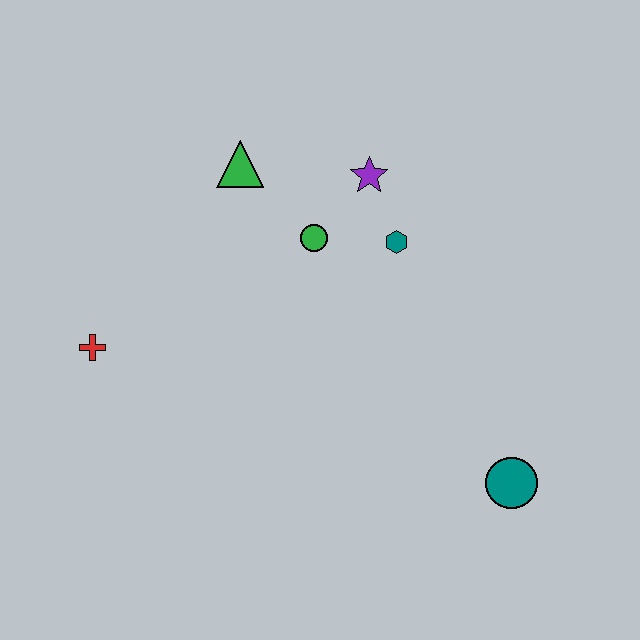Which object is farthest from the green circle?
The teal circle is farthest from the green circle.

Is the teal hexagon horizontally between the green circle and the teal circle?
Yes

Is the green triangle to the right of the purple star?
No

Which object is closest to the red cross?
The green triangle is closest to the red cross.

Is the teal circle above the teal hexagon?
No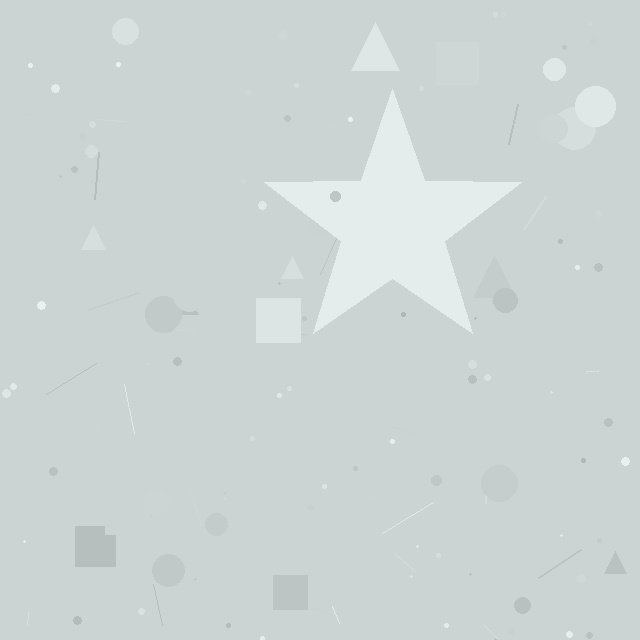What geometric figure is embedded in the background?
A star is embedded in the background.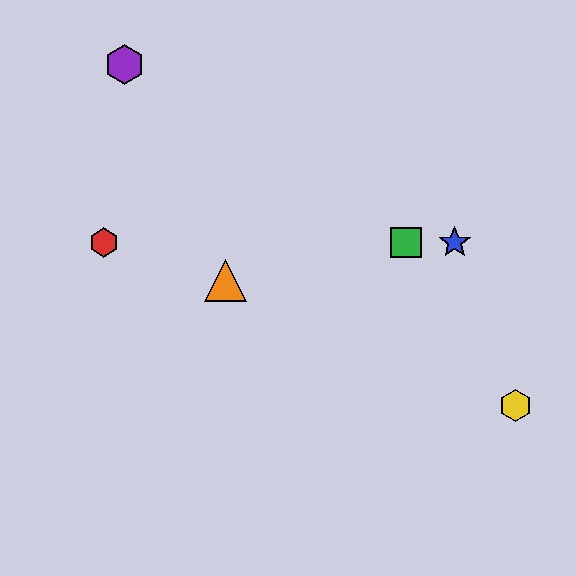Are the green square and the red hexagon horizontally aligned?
Yes, both are at y≈243.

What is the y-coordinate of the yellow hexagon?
The yellow hexagon is at y≈406.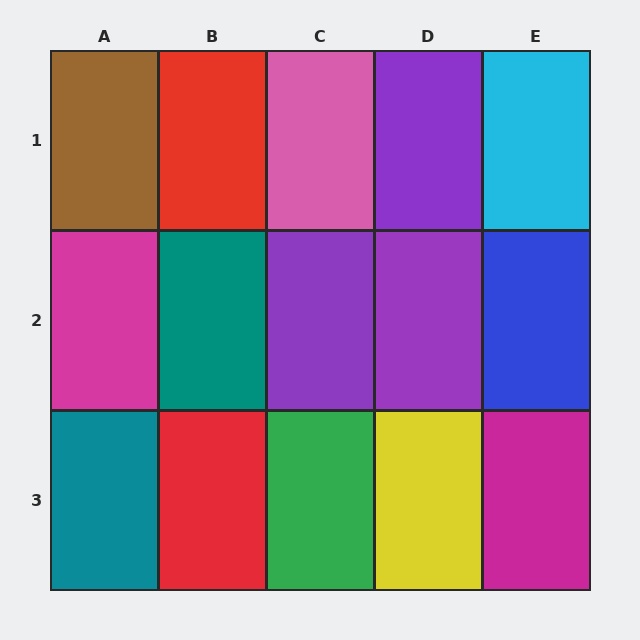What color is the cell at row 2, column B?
Teal.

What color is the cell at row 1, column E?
Cyan.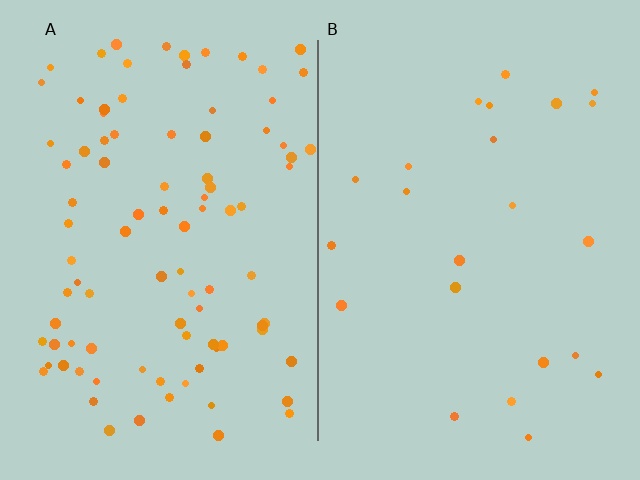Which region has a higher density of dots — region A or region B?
A (the left).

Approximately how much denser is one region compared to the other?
Approximately 4.0× — region A over region B.